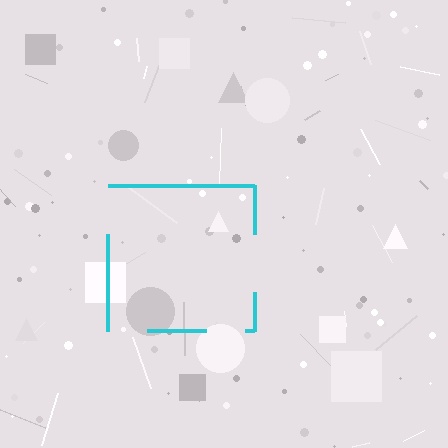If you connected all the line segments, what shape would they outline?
They would outline a square.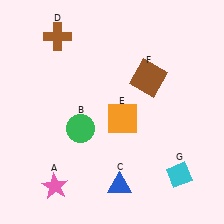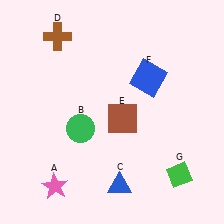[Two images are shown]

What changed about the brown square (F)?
In Image 1, F is brown. In Image 2, it changed to blue.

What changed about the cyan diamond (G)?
In Image 1, G is cyan. In Image 2, it changed to green.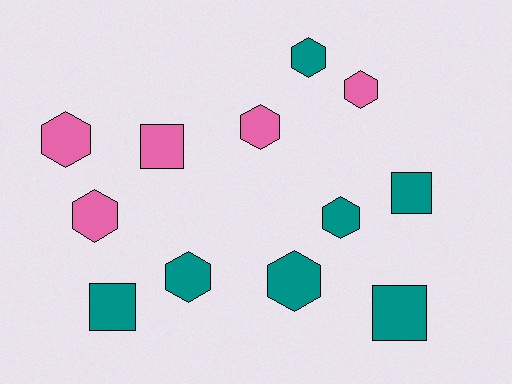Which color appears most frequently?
Teal, with 7 objects.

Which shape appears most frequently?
Hexagon, with 8 objects.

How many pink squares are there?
There is 1 pink square.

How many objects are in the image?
There are 12 objects.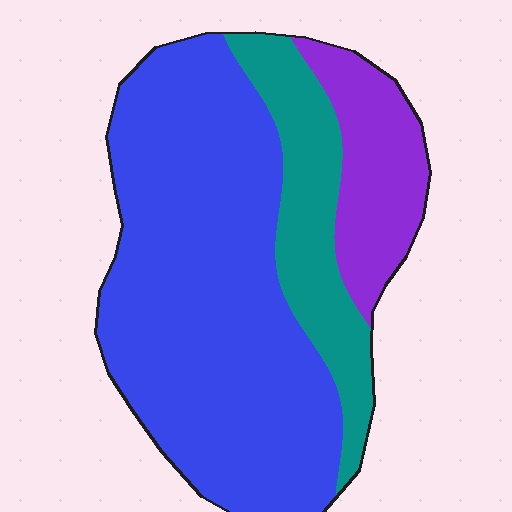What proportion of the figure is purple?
Purple takes up less than a sixth of the figure.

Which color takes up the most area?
Blue, at roughly 65%.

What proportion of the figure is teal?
Teal takes up about one fifth (1/5) of the figure.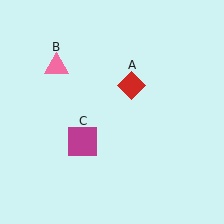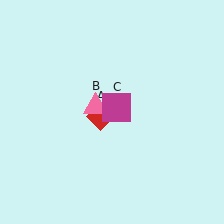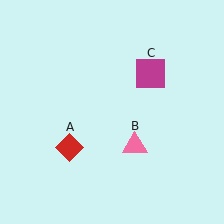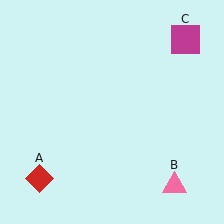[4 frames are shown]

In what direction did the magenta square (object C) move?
The magenta square (object C) moved up and to the right.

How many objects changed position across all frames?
3 objects changed position: red diamond (object A), pink triangle (object B), magenta square (object C).